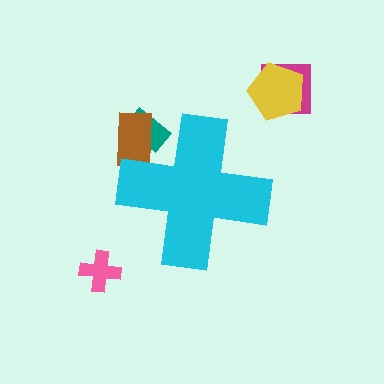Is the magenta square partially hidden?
No, the magenta square is fully visible.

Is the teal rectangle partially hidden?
Yes, the teal rectangle is partially hidden behind the cyan cross.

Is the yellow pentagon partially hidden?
No, the yellow pentagon is fully visible.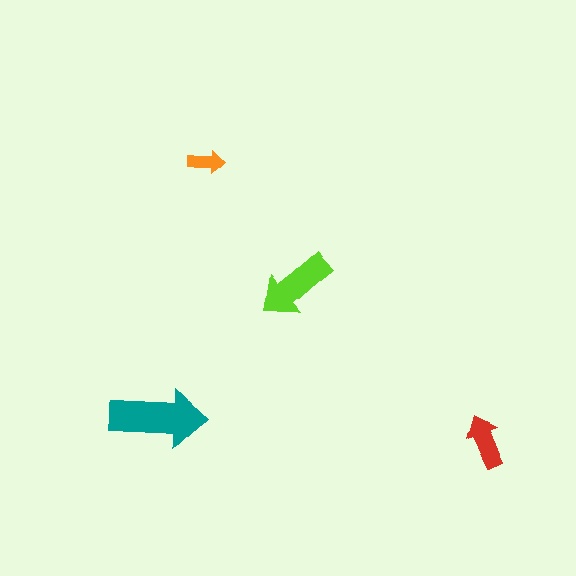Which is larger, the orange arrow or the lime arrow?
The lime one.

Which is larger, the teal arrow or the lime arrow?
The teal one.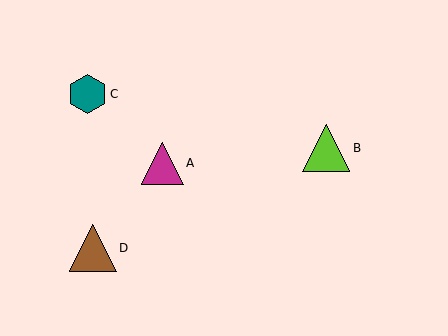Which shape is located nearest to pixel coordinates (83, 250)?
The brown triangle (labeled D) at (93, 248) is nearest to that location.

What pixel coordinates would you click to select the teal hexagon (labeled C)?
Click at (88, 94) to select the teal hexagon C.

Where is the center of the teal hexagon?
The center of the teal hexagon is at (88, 94).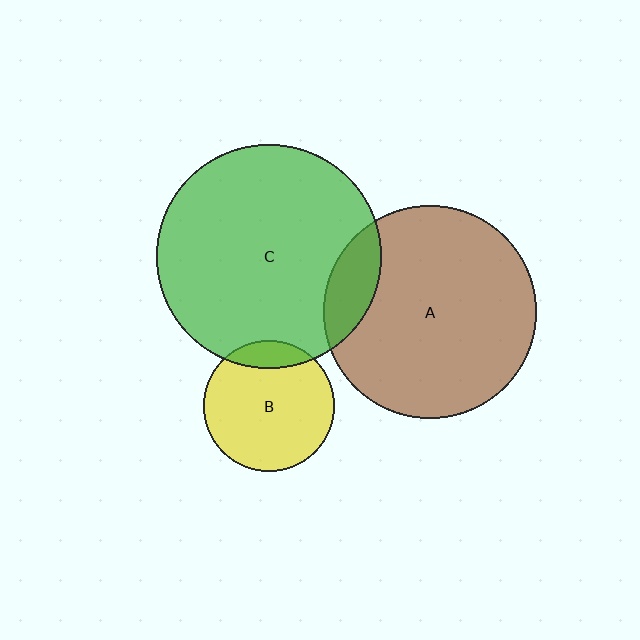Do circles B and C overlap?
Yes.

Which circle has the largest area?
Circle C (green).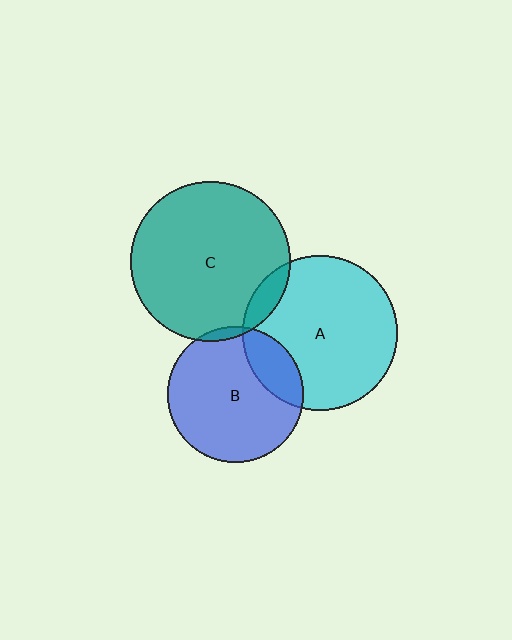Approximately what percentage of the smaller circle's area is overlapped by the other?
Approximately 10%.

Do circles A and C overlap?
Yes.